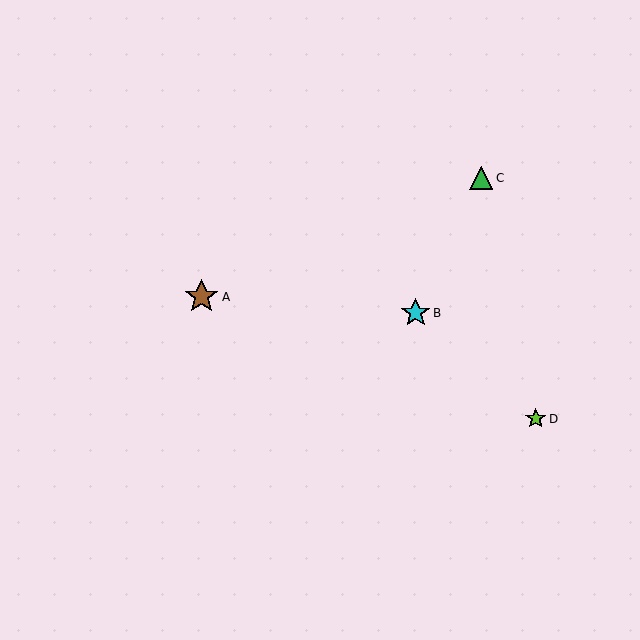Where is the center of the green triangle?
The center of the green triangle is at (481, 178).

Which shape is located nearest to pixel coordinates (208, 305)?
The brown star (labeled A) at (202, 297) is nearest to that location.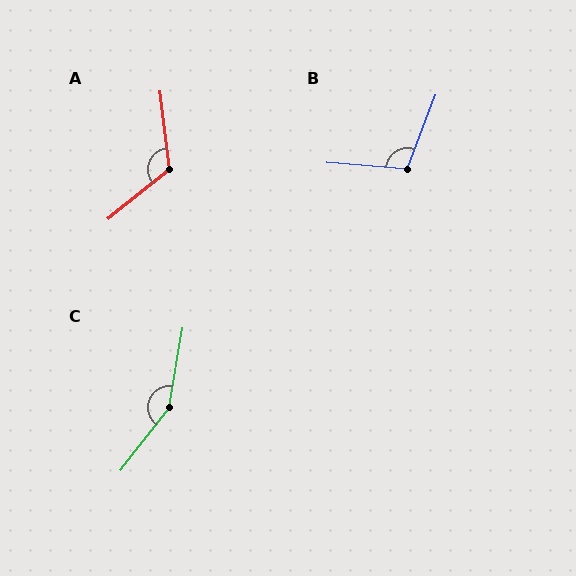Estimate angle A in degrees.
Approximately 122 degrees.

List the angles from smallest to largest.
B (107°), A (122°), C (152°).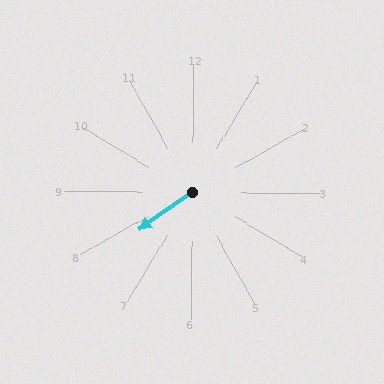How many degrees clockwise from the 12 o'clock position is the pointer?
Approximately 235 degrees.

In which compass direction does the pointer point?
Southwest.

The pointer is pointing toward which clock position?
Roughly 8 o'clock.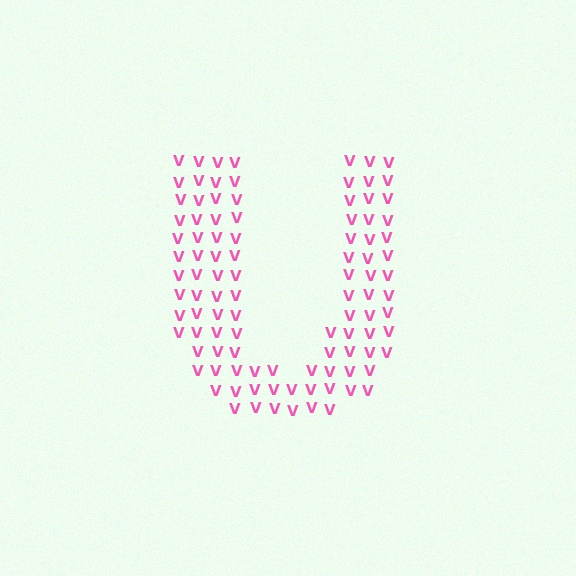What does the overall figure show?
The overall figure shows the letter U.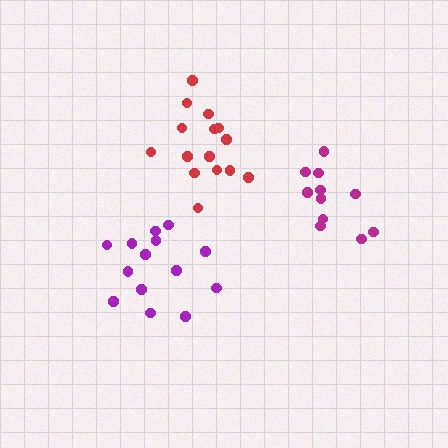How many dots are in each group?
Group 1: 15 dots, Group 2: 11 dots, Group 3: 14 dots (40 total).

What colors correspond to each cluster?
The clusters are colored: red, magenta, purple.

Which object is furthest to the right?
The magenta cluster is rightmost.